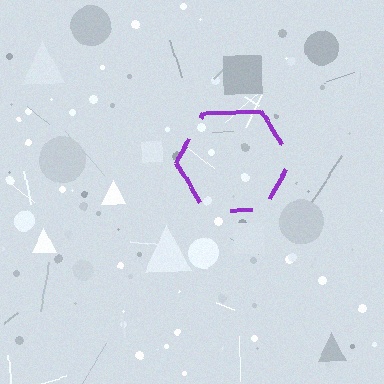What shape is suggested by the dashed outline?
The dashed outline suggests a hexagon.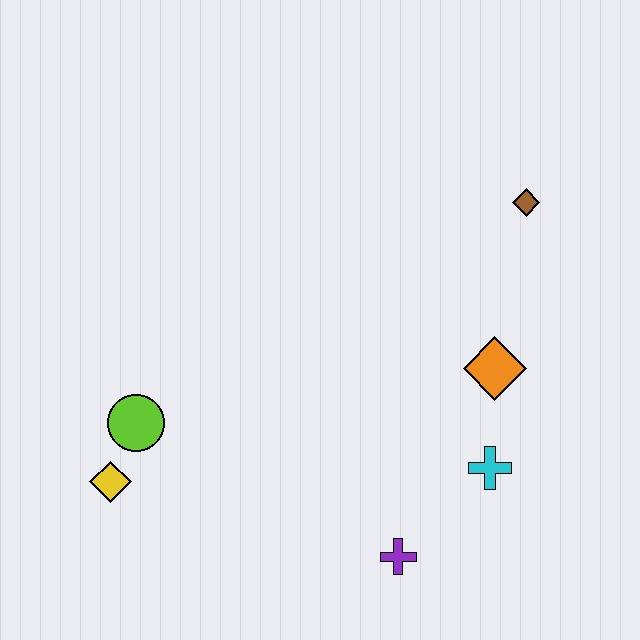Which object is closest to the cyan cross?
The orange diamond is closest to the cyan cross.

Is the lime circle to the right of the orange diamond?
No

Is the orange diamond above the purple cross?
Yes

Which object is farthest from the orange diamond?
The yellow diamond is farthest from the orange diamond.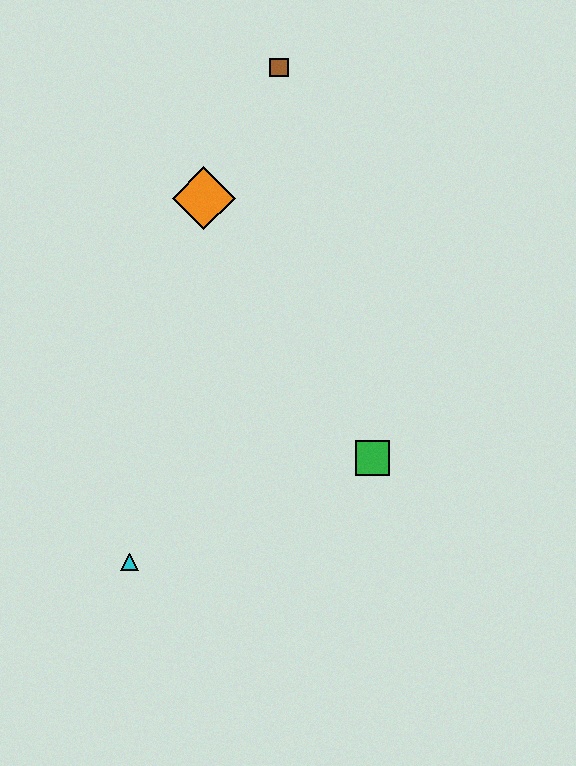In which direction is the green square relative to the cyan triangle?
The green square is to the right of the cyan triangle.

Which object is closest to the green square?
The cyan triangle is closest to the green square.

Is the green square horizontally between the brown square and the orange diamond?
No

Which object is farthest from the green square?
The brown square is farthest from the green square.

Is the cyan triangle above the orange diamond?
No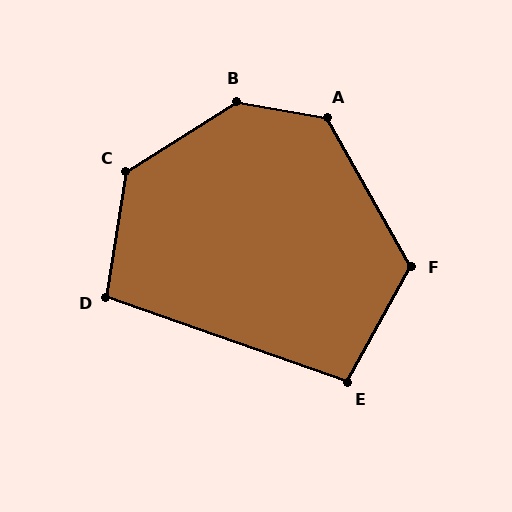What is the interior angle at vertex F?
Approximately 122 degrees (obtuse).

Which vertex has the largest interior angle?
B, at approximately 138 degrees.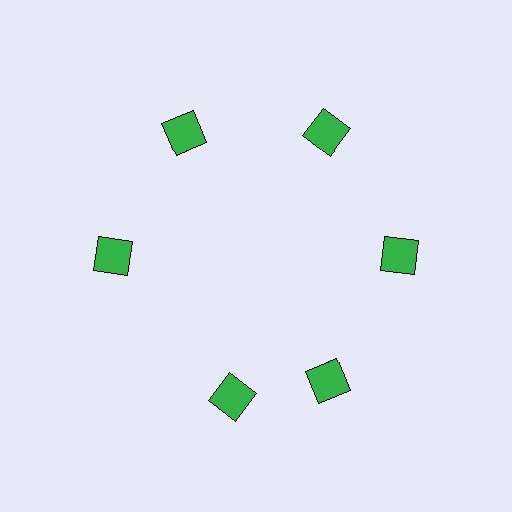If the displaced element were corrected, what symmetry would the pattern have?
It would have 6-fold rotational symmetry — the pattern would map onto itself every 60 degrees.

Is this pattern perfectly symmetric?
No. The 6 green squares are arranged in a ring, but one element near the 7 o'clock position is rotated out of alignment along the ring, breaking the 6-fold rotational symmetry.